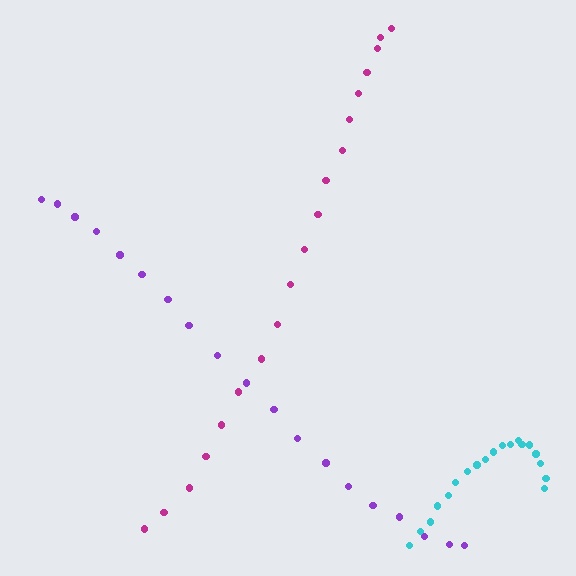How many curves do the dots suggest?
There are 3 distinct paths.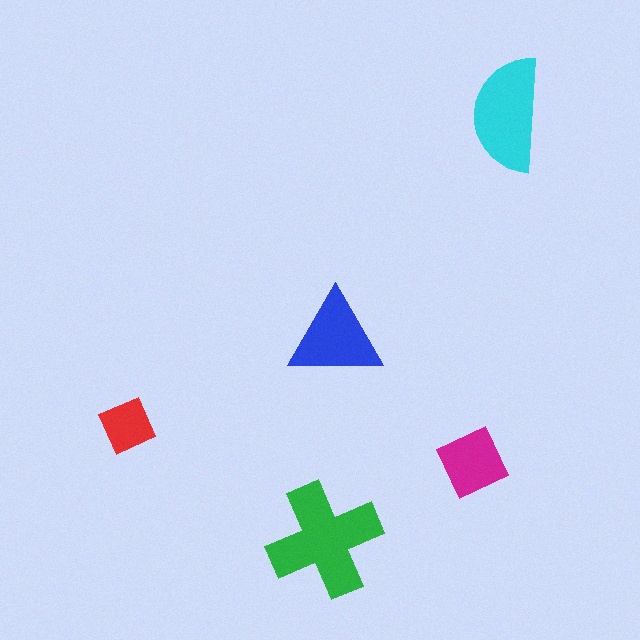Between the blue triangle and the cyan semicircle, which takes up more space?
The cyan semicircle.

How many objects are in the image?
There are 5 objects in the image.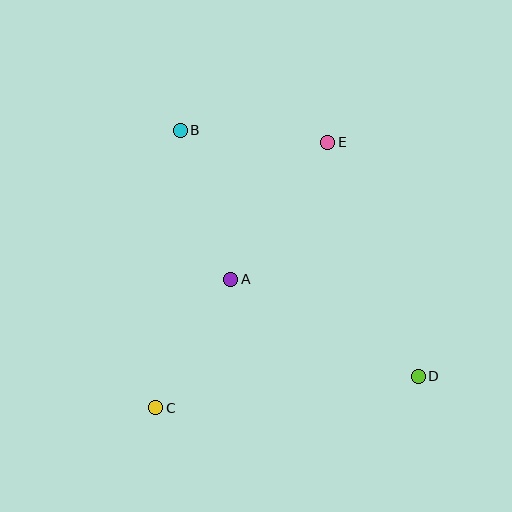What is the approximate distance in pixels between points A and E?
The distance between A and E is approximately 168 pixels.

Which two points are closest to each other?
Points B and E are closest to each other.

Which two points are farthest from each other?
Points B and D are farthest from each other.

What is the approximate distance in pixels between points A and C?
The distance between A and C is approximately 149 pixels.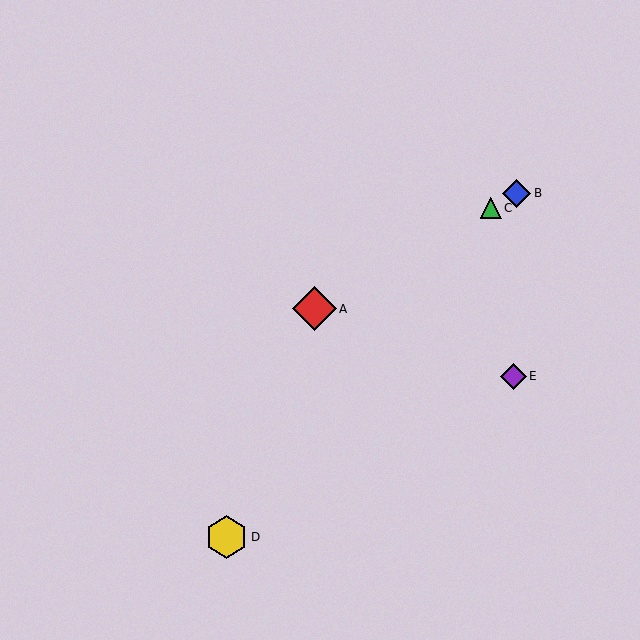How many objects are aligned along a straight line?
3 objects (A, B, C) are aligned along a straight line.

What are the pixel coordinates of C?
Object C is at (491, 208).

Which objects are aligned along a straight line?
Objects A, B, C are aligned along a straight line.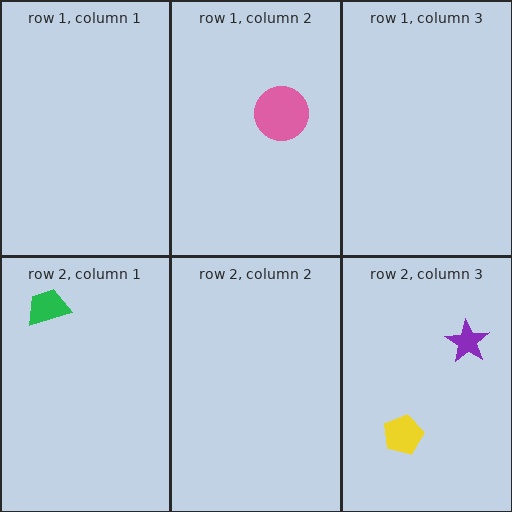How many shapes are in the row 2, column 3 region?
2.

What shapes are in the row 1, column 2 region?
The pink circle.